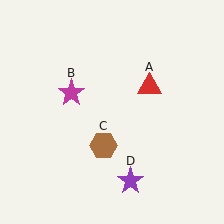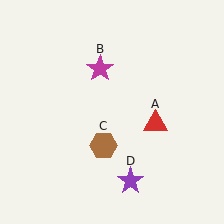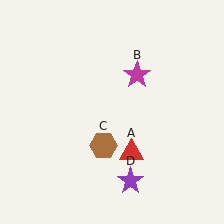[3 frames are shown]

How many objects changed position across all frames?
2 objects changed position: red triangle (object A), magenta star (object B).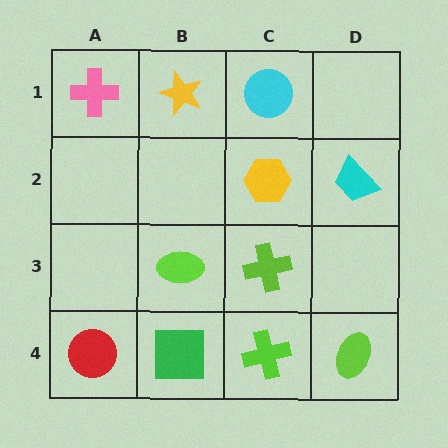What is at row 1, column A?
A pink cross.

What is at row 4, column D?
A lime ellipse.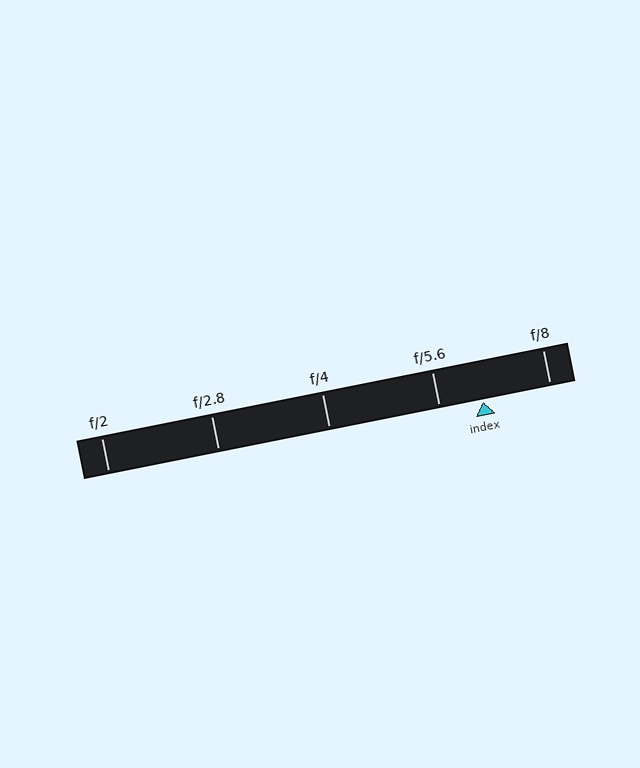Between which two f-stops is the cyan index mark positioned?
The index mark is between f/5.6 and f/8.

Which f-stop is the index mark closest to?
The index mark is closest to f/5.6.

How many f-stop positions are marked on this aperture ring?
There are 5 f-stop positions marked.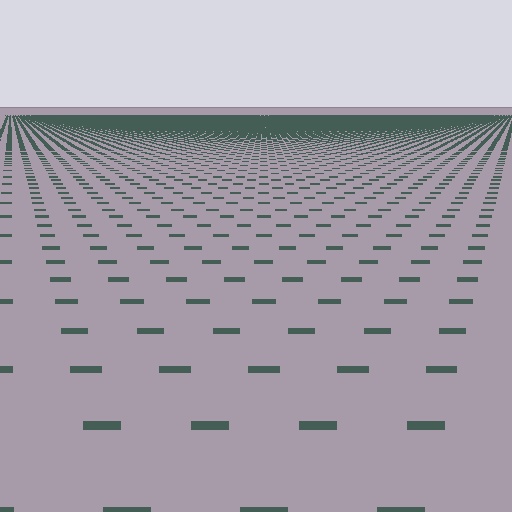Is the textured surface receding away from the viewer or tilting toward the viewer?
The surface is receding away from the viewer. Texture elements get smaller and denser toward the top.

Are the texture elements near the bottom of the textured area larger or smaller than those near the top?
Larger. Near the bottom, elements are closer to the viewer and appear at a bigger on-screen size.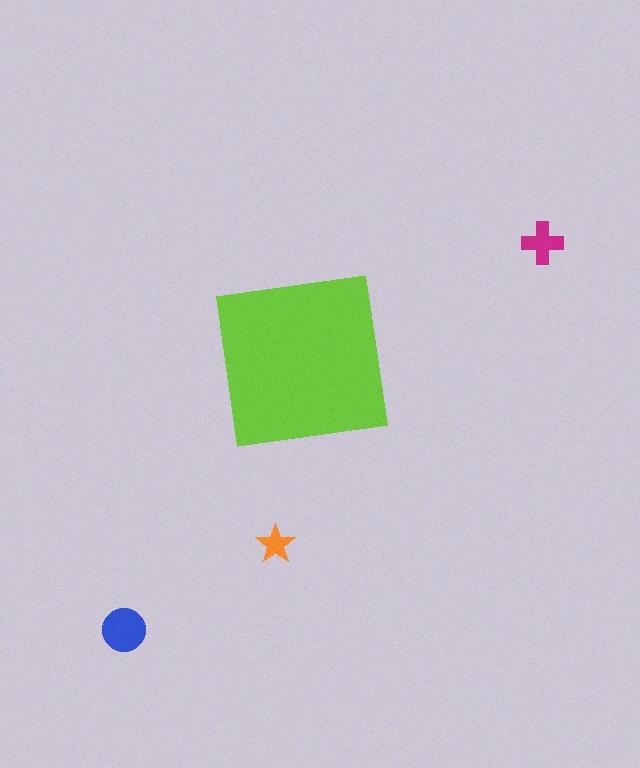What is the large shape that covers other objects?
A lime square.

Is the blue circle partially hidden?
No, the blue circle is fully visible.